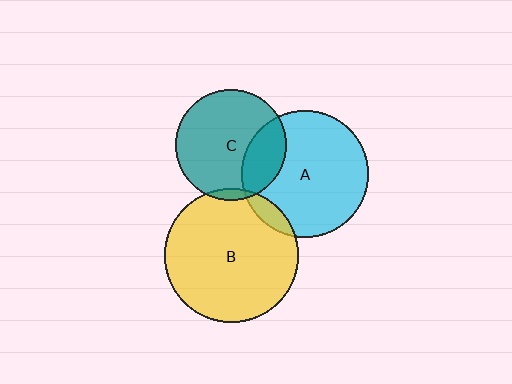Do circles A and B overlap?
Yes.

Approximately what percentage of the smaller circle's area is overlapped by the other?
Approximately 10%.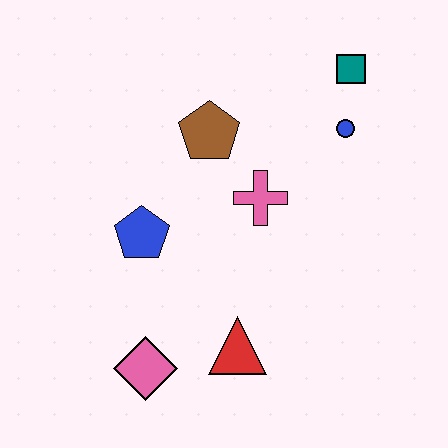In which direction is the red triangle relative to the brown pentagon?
The red triangle is below the brown pentagon.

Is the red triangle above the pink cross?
No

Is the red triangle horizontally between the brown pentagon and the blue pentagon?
No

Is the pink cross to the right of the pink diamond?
Yes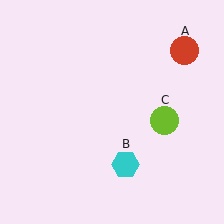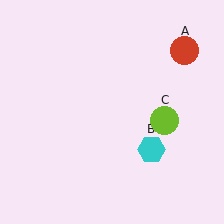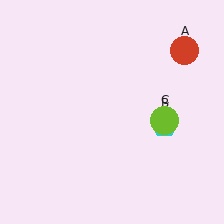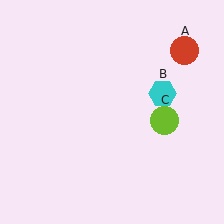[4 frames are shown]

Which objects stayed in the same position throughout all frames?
Red circle (object A) and lime circle (object C) remained stationary.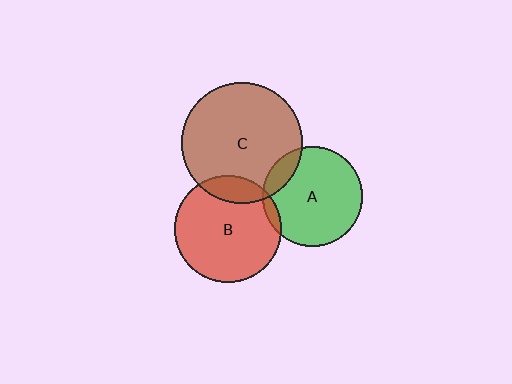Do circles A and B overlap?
Yes.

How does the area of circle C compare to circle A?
Approximately 1.5 times.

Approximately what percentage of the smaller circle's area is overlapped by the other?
Approximately 5%.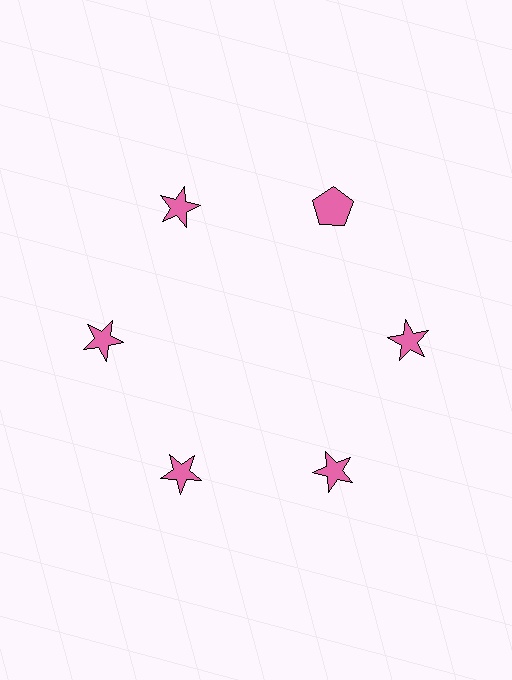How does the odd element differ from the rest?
It has a different shape: pentagon instead of star.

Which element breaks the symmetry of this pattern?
The pink pentagon at roughly the 1 o'clock position breaks the symmetry. All other shapes are pink stars.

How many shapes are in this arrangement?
There are 6 shapes arranged in a ring pattern.